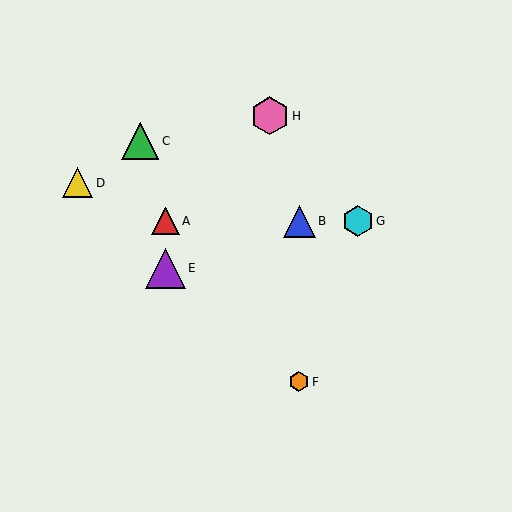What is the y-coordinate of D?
Object D is at y≈183.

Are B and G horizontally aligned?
Yes, both are at y≈221.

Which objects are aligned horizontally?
Objects A, B, G are aligned horizontally.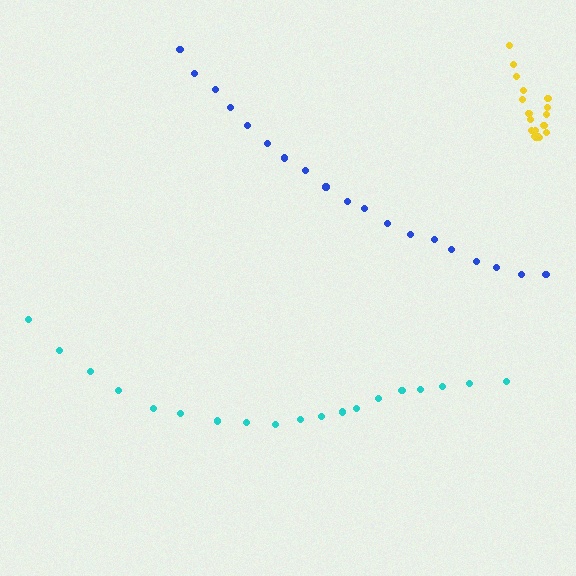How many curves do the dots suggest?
There are 3 distinct paths.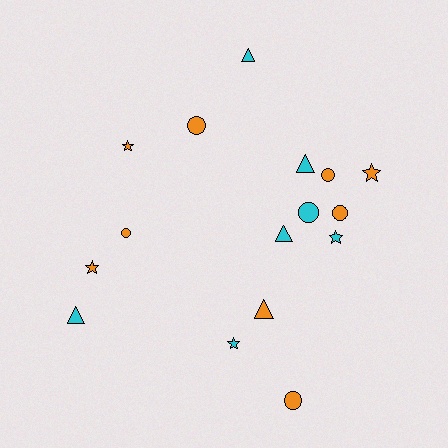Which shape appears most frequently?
Circle, with 6 objects.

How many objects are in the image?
There are 16 objects.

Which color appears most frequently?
Orange, with 9 objects.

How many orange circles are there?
There are 5 orange circles.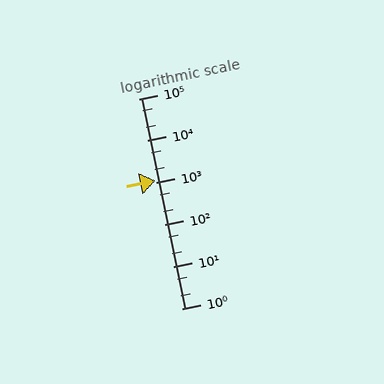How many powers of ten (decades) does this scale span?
The scale spans 5 decades, from 1 to 100000.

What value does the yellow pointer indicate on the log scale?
The pointer indicates approximately 1100.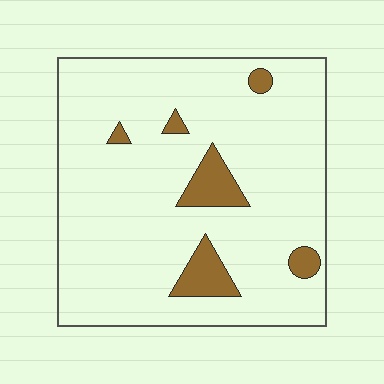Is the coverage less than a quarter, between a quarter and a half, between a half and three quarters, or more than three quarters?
Less than a quarter.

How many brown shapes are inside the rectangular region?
6.